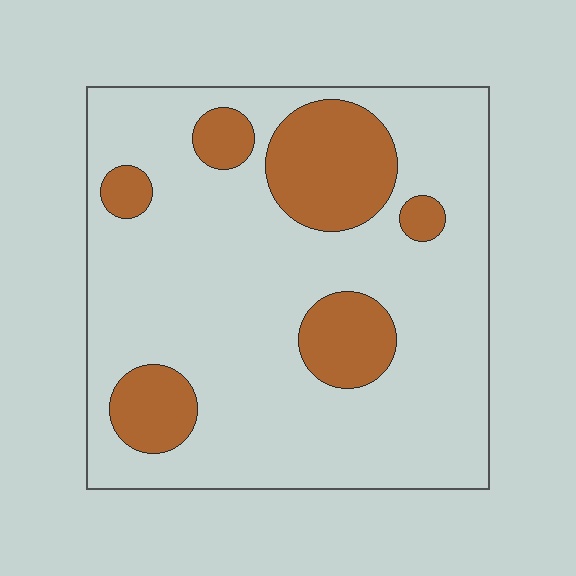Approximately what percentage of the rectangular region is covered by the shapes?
Approximately 20%.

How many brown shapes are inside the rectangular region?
6.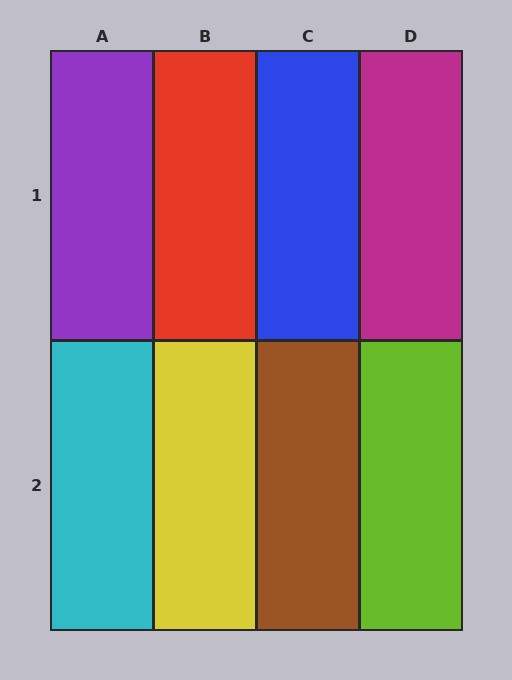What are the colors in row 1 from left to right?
Purple, red, blue, magenta.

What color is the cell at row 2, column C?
Brown.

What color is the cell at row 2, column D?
Lime.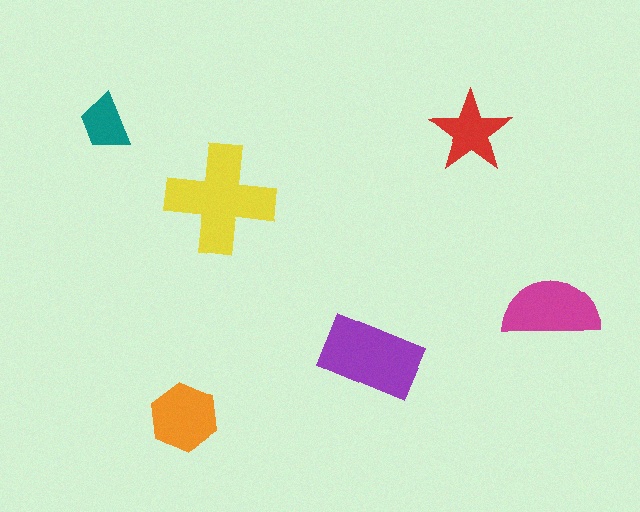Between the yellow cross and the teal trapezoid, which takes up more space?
The yellow cross.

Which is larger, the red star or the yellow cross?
The yellow cross.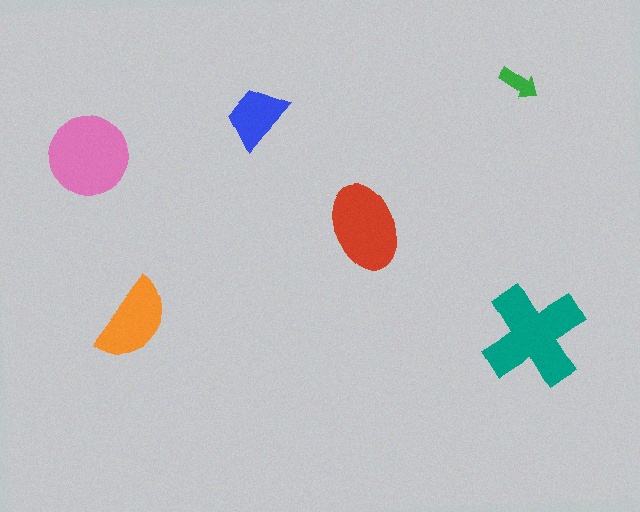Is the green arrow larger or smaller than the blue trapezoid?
Smaller.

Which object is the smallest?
The green arrow.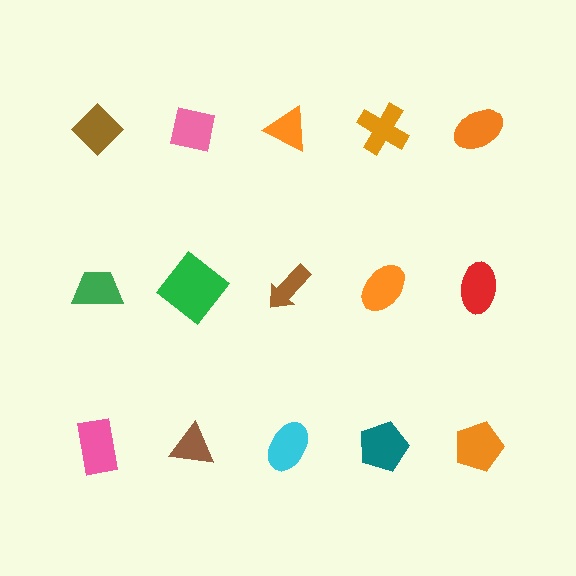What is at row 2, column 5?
A red ellipse.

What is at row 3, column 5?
An orange pentagon.